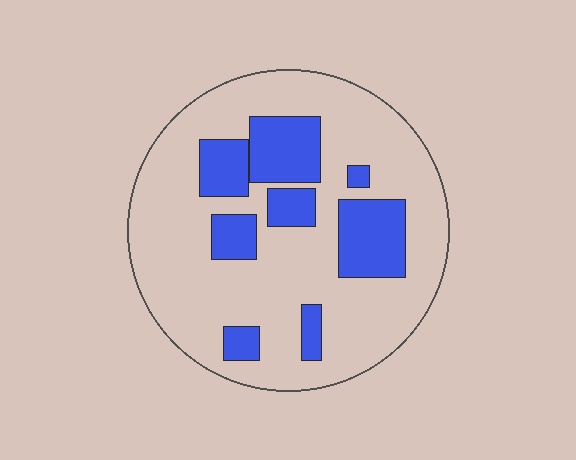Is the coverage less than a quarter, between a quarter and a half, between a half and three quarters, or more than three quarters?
Less than a quarter.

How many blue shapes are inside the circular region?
8.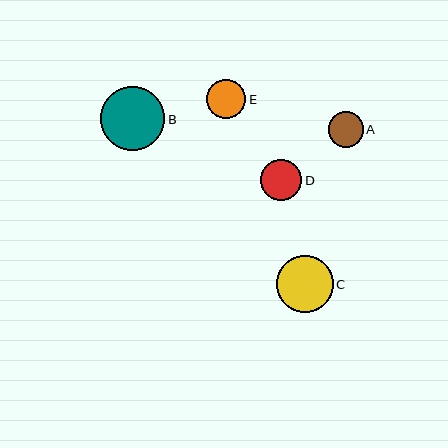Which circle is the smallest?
Circle A is the smallest with a size of approximately 35 pixels.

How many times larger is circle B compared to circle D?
Circle B is approximately 1.6 times the size of circle D.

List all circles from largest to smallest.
From largest to smallest: B, C, D, E, A.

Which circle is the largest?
Circle B is the largest with a size of approximately 64 pixels.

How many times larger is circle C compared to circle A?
Circle C is approximately 1.6 times the size of circle A.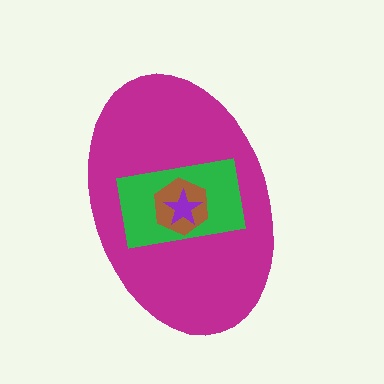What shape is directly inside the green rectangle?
The brown hexagon.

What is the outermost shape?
The magenta ellipse.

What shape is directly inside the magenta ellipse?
The green rectangle.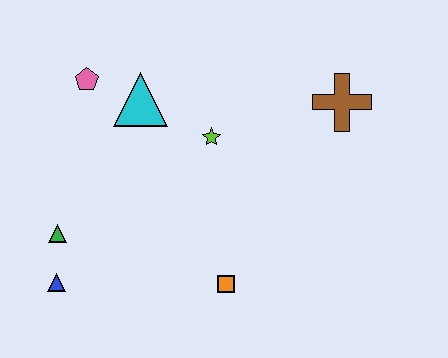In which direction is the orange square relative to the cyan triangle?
The orange square is below the cyan triangle.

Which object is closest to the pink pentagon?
The cyan triangle is closest to the pink pentagon.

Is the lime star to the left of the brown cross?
Yes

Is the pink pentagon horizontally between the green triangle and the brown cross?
Yes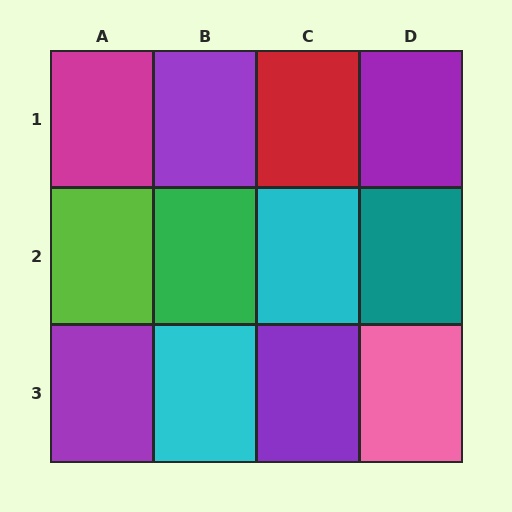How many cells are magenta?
1 cell is magenta.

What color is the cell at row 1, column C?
Red.